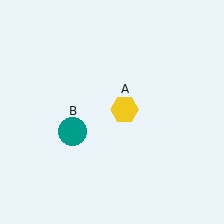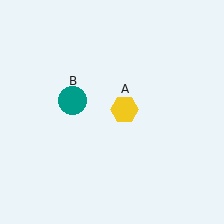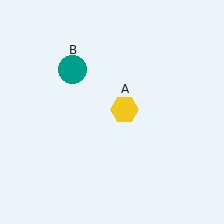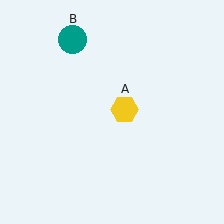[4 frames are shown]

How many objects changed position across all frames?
1 object changed position: teal circle (object B).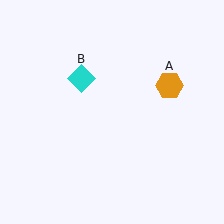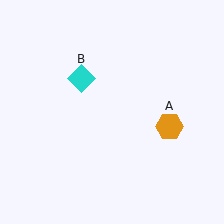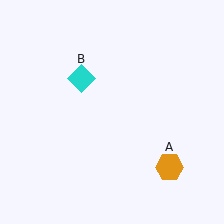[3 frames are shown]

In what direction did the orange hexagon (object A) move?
The orange hexagon (object A) moved down.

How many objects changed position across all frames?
1 object changed position: orange hexagon (object A).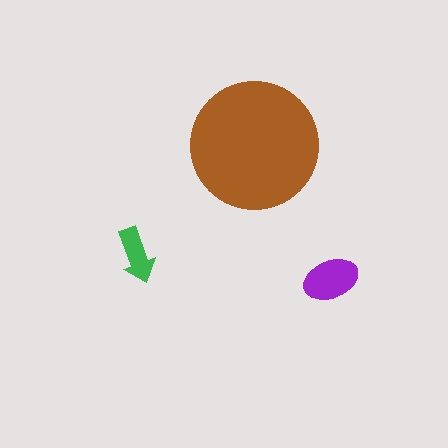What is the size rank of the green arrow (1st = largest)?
3rd.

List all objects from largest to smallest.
The brown circle, the purple ellipse, the green arrow.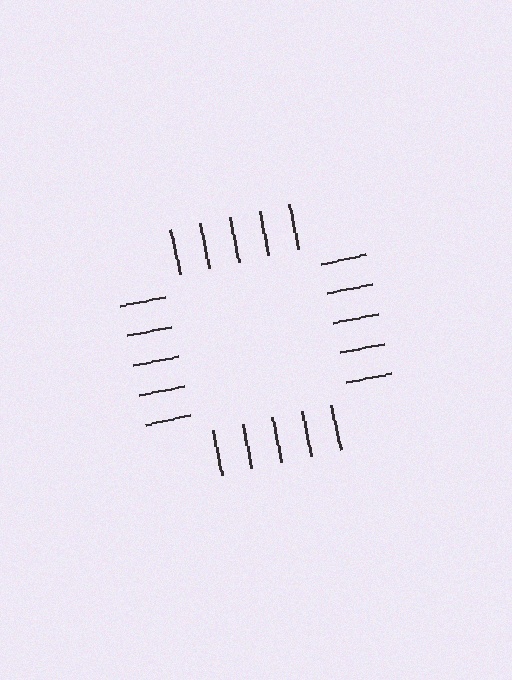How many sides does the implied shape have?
4 sides — the line-ends trace a square.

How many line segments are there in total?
20 — 5 along each of the 4 edges.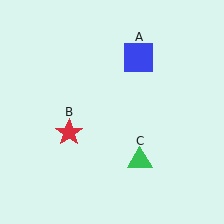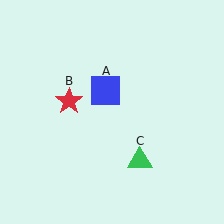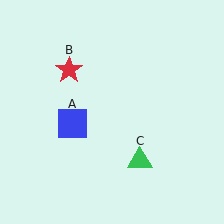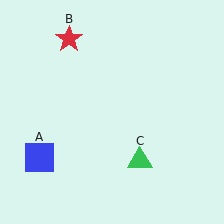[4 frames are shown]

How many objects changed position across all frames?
2 objects changed position: blue square (object A), red star (object B).